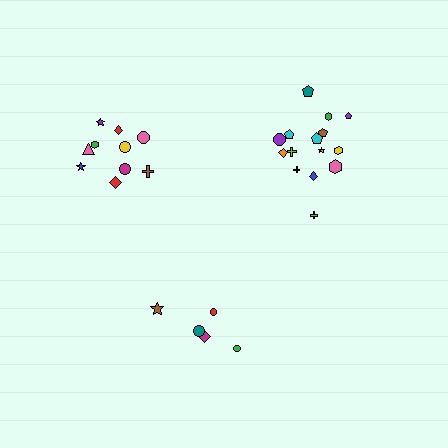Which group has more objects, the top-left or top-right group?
The top-right group.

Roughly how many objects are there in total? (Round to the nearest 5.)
Roughly 30 objects in total.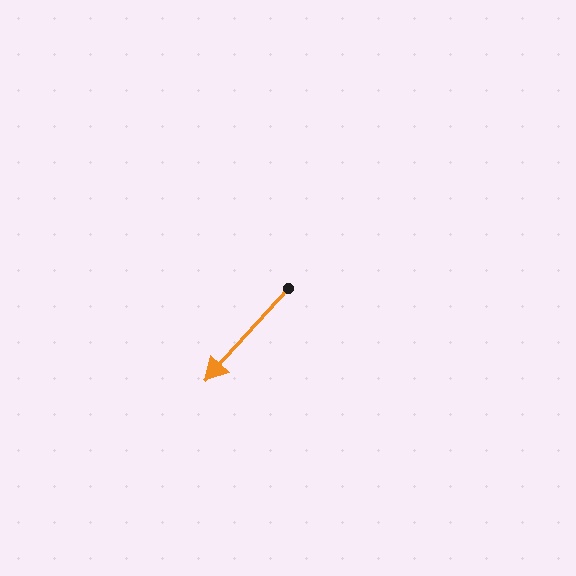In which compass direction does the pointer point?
Southwest.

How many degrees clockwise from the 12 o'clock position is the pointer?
Approximately 222 degrees.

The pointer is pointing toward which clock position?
Roughly 7 o'clock.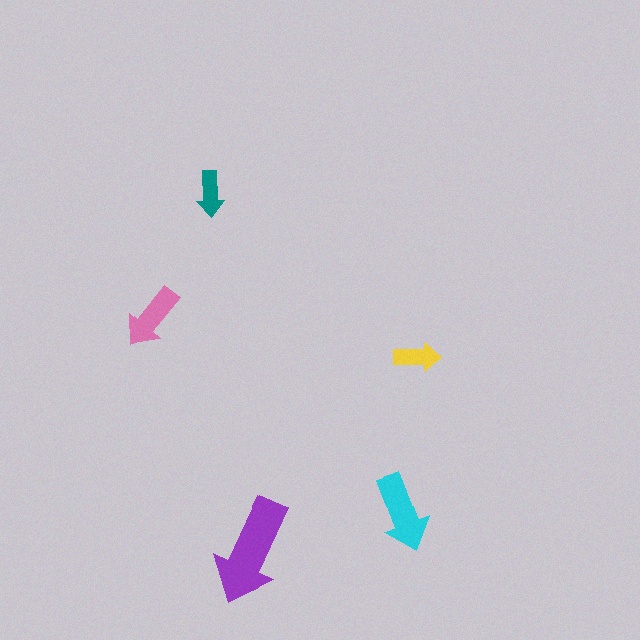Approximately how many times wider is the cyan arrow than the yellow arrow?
About 1.5 times wider.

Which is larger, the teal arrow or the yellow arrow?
The yellow one.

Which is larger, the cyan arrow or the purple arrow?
The purple one.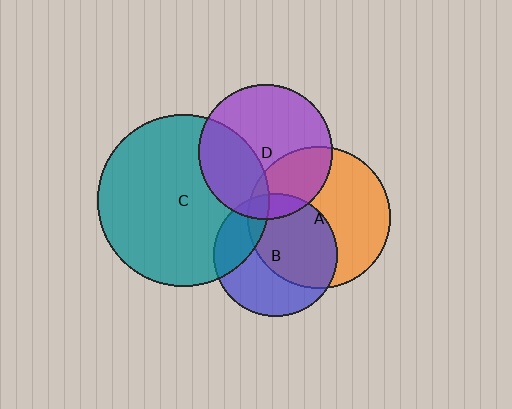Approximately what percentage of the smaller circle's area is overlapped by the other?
Approximately 10%.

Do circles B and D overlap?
Yes.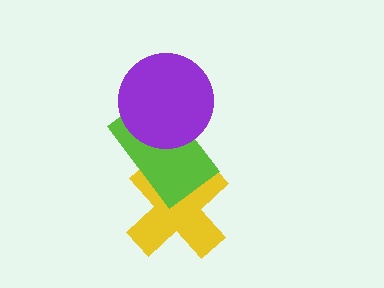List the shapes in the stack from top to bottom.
From top to bottom: the purple circle, the lime rectangle, the yellow cross.